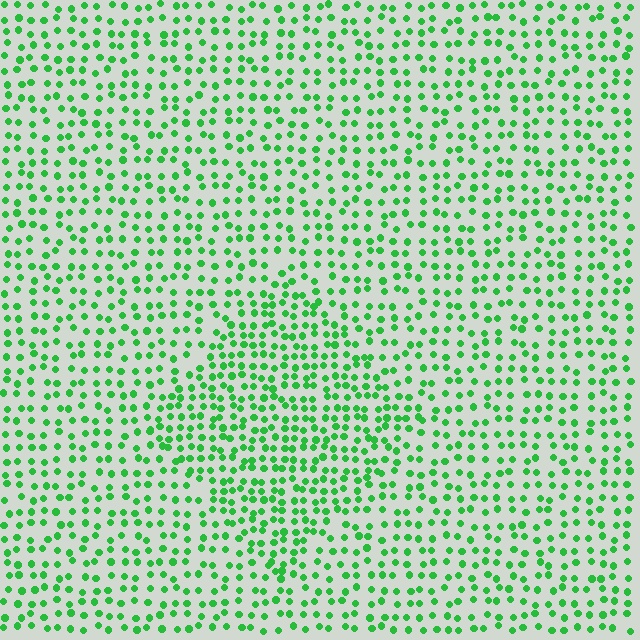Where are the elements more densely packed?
The elements are more densely packed inside the diamond boundary.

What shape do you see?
I see a diamond.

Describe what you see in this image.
The image contains small green elements arranged at two different densities. A diamond-shaped region is visible where the elements are more densely packed than the surrounding area.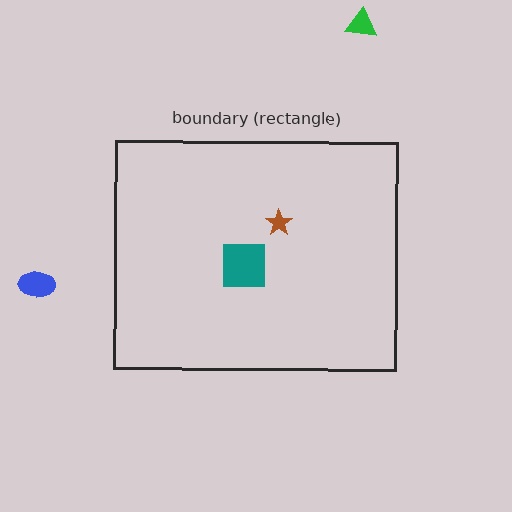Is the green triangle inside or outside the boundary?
Outside.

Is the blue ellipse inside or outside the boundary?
Outside.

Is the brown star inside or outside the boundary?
Inside.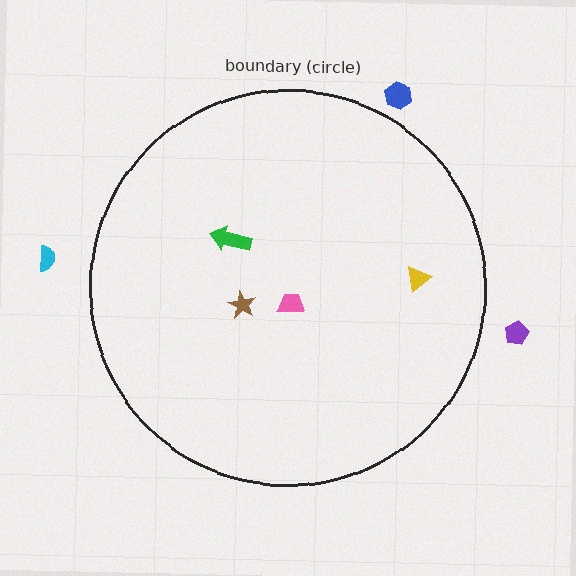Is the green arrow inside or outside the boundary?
Inside.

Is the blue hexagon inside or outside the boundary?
Outside.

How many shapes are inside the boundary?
4 inside, 3 outside.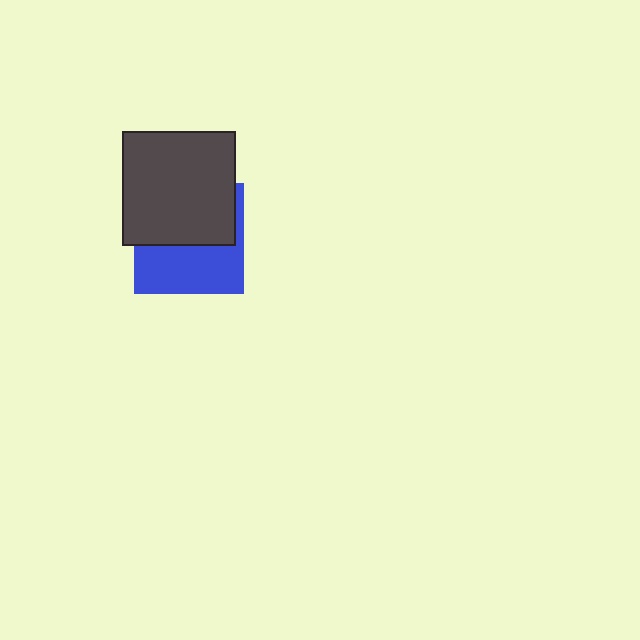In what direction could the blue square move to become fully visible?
The blue square could move down. That would shift it out from behind the dark gray square entirely.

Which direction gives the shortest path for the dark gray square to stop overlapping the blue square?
Moving up gives the shortest separation.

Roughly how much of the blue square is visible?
About half of it is visible (roughly 48%).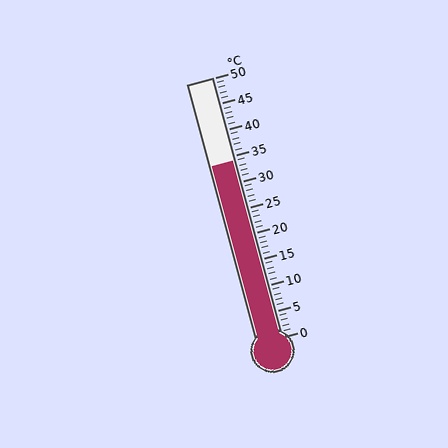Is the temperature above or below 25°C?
The temperature is above 25°C.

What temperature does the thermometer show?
The thermometer shows approximately 34°C.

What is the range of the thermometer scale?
The thermometer scale ranges from 0°C to 50°C.